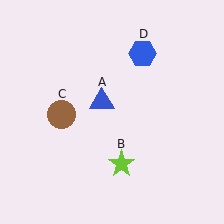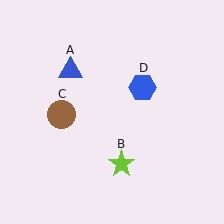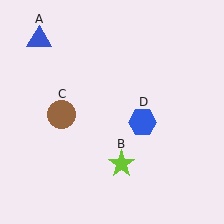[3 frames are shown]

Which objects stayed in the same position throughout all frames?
Lime star (object B) and brown circle (object C) remained stationary.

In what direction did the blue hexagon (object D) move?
The blue hexagon (object D) moved down.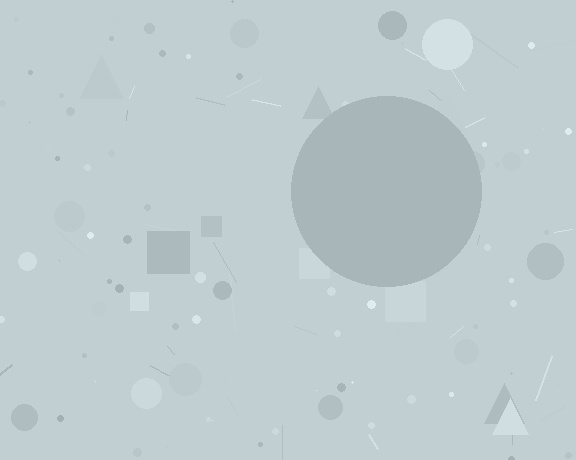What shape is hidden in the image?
A circle is hidden in the image.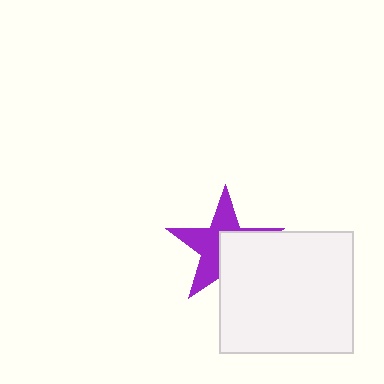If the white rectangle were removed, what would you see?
You would see the complete purple star.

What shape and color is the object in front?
The object in front is a white rectangle.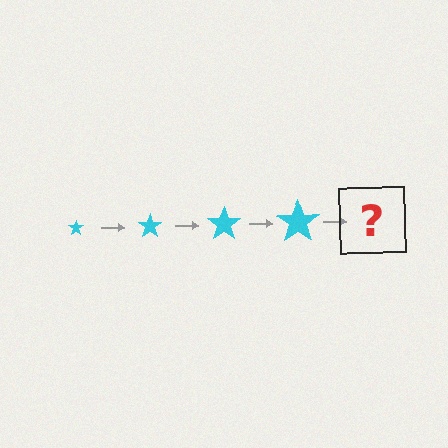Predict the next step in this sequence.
The next step is a cyan star, larger than the previous one.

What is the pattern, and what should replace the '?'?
The pattern is that the star gets progressively larger each step. The '?' should be a cyan star, larger than the previous one.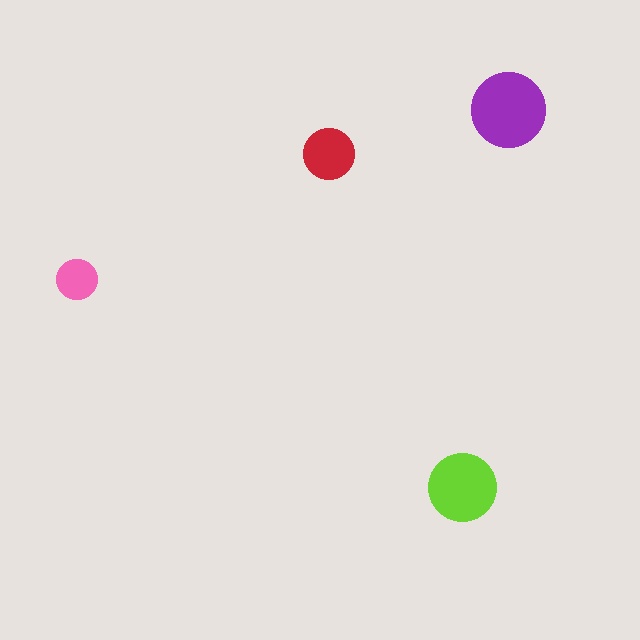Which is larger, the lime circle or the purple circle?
The purple one.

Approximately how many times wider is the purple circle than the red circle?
About 1.5 times wider.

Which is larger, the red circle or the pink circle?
The red one.